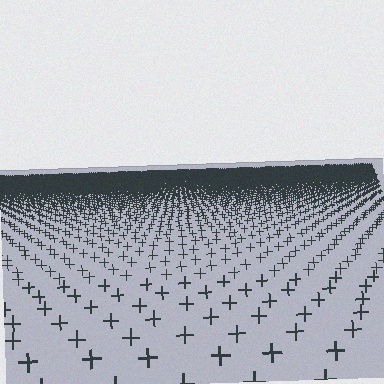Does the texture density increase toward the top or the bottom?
Density increases toward the top.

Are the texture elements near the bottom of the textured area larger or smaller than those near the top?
Larger. Near the bottom, elements are closer to the viewer and appear at a bigger on-screen size.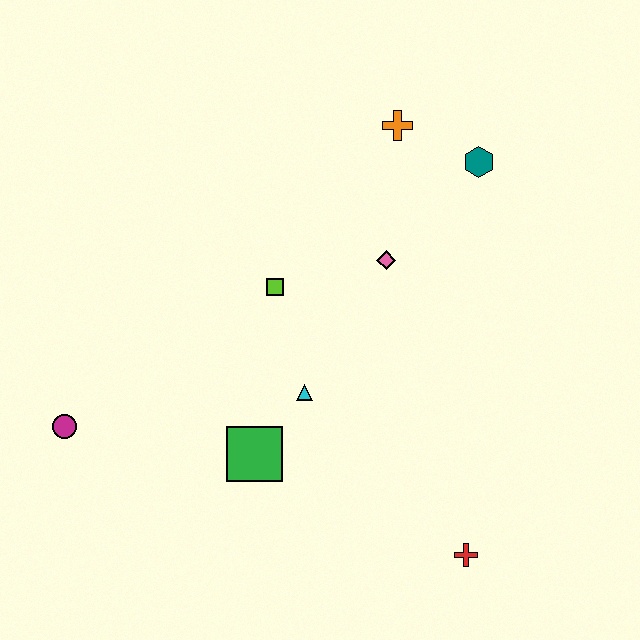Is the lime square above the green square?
Yes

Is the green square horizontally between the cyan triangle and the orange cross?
No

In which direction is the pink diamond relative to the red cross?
The pink diamond is above the red cross.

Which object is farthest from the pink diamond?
The magenta circle is farthest from the pink diamond.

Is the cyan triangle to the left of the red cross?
Yes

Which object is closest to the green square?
The cyan triangle is closest to the green square.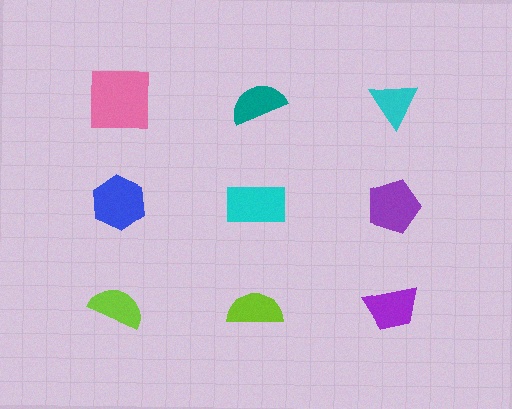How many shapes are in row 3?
3 shapes.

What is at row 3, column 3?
A purple trapezoid.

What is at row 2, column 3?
A purple pentagon.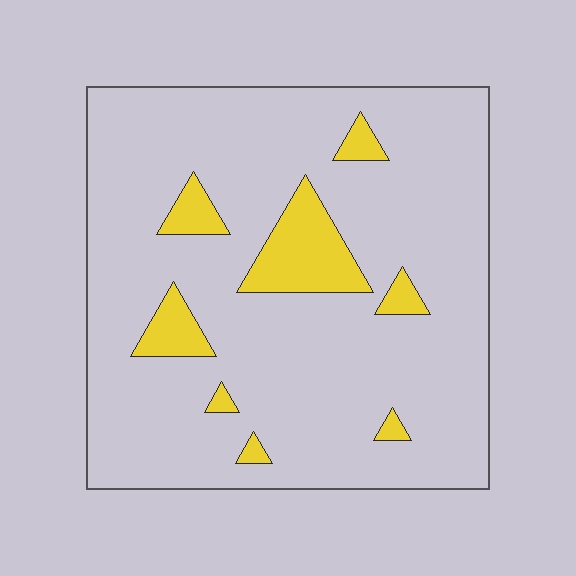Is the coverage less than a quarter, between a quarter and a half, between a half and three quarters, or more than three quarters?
Less than a quarter.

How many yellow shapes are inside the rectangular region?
8.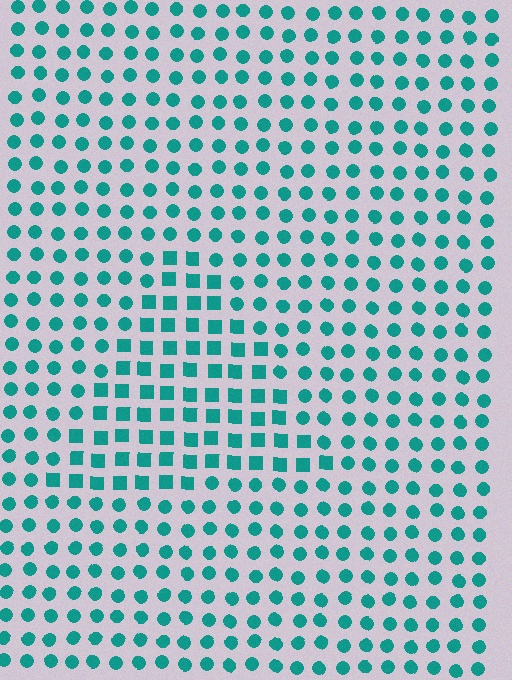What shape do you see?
I see a triangle.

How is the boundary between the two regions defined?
The boundary is defined by a change in element shape: squares inside vs. circles outside. All elements share the same color and spacing.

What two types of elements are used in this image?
The image uses squares inside the triangle region and circles outside it.